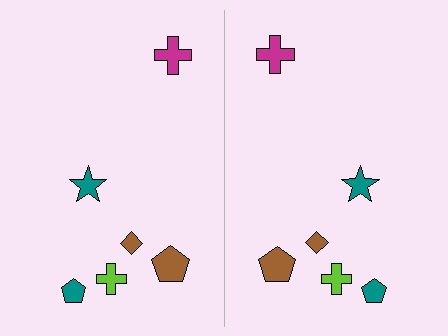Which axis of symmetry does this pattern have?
The pattern has a vertical axis of symmetry running through the center of the image.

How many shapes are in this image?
There are 12 shapes in this image.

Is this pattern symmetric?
Yes, this pattern has bilateral (reflection) symmetry.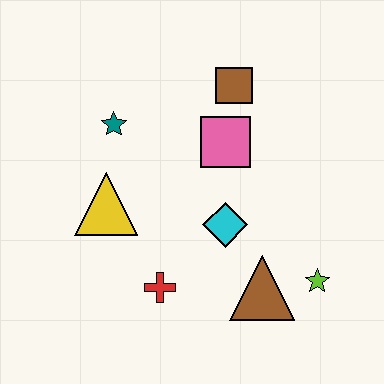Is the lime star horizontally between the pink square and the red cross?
No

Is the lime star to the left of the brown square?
No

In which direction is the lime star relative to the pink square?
The lime star is below the pink square.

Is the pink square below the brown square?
Yes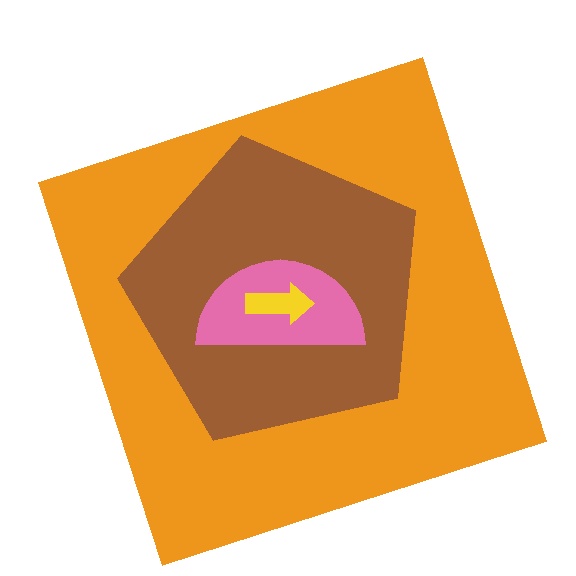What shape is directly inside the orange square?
The brown pentagon.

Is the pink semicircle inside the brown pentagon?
Yes.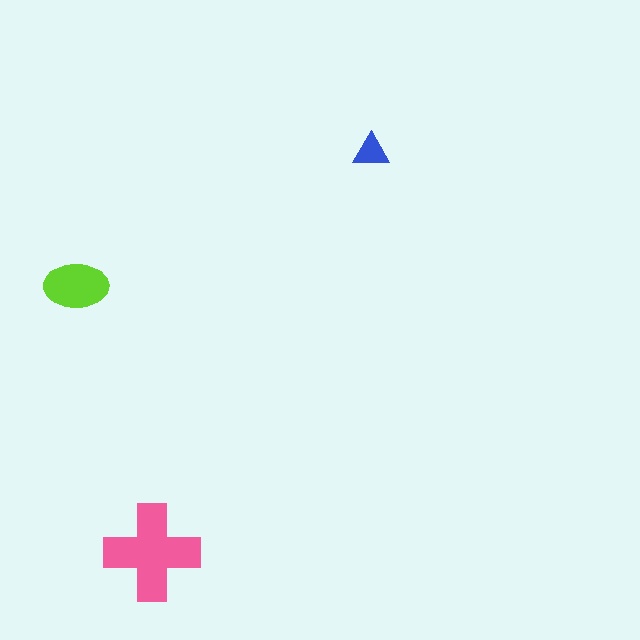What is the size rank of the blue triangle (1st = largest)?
3rd.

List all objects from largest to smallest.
The pink cross, the lime ellipse, the blue triangle.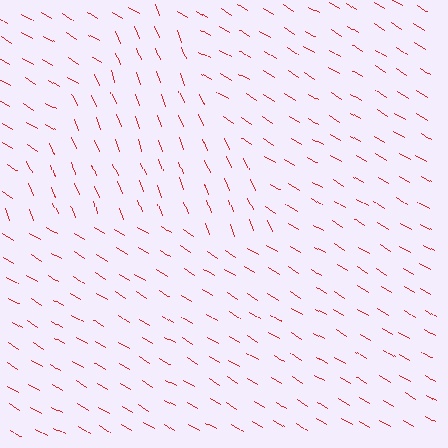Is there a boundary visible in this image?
Yes, there is a texture boundary formed by a change in line orientation.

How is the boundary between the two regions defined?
The boundary is defined purely by a change in line orientation (approximately 38 degrees difference). All lines are the same color and thickness.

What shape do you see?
I see a triangle.